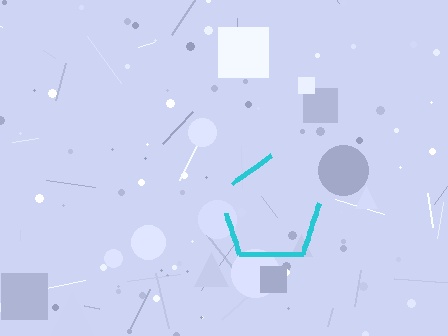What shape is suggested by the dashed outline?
The dashed outline suggests a pentagon.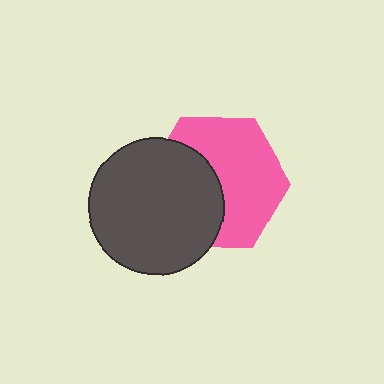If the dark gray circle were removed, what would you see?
You would see the complete pink hexagon.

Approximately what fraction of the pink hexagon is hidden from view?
Roughly 42% of the pink hexagon is hidden behind the dark gray circle.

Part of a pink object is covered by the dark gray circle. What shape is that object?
It is a hexagon.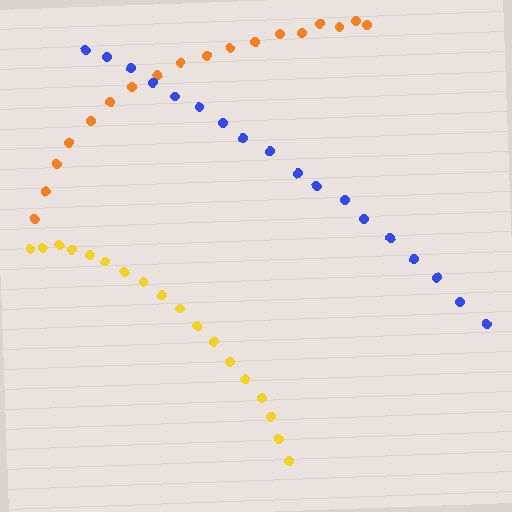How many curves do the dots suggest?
There are 3 distinct paths.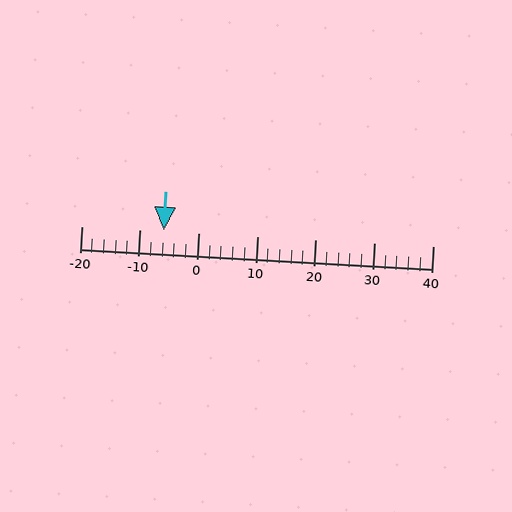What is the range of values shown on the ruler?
The ruler shows values from -20 to 40.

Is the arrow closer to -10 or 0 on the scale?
The arrow is closer to -10.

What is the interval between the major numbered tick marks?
The major tick marks are spaced 10 units apart.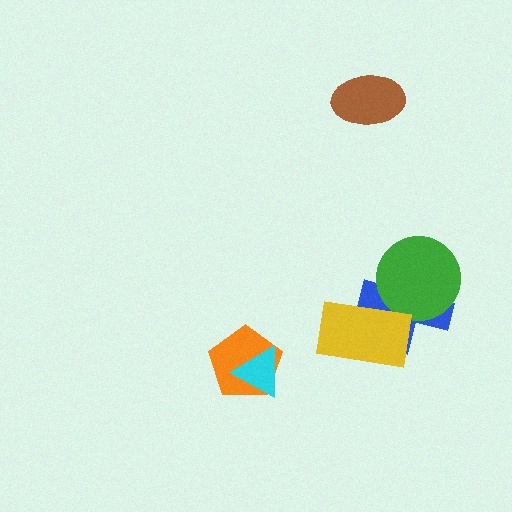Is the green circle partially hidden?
Yes, it is partially covered by another shape.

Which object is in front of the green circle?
The yellow rectangle is in front of the green circle.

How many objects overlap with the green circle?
2 objects overlap with the green circle.